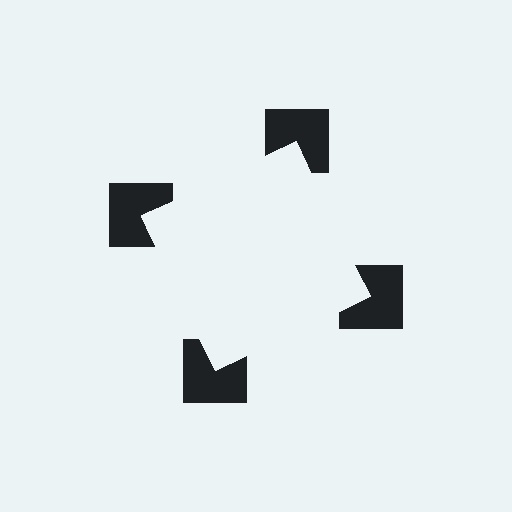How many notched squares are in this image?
There are 4 — one at each vertex of the illusory square.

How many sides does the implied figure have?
4 sides.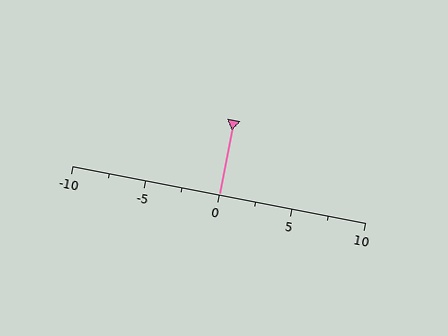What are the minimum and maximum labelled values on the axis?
The axis runs from -10 to 10.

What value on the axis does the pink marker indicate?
The marker indicates approximately 0.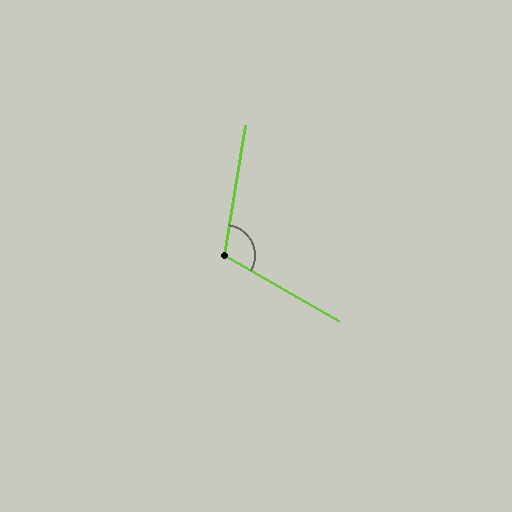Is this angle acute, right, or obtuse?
It is obtuse.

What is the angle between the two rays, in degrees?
Approximately 111 degrees.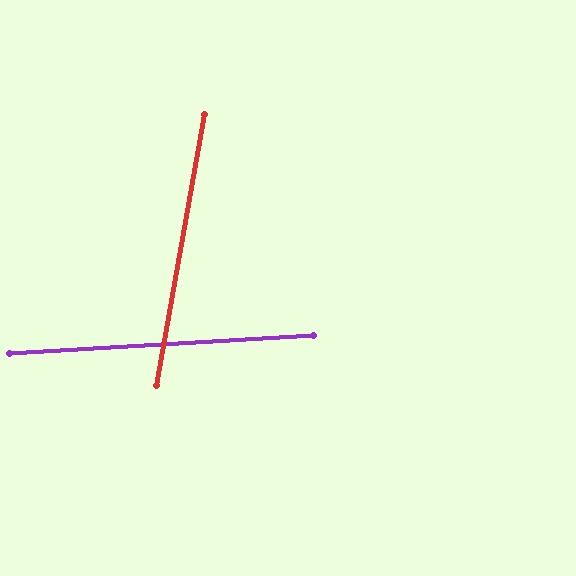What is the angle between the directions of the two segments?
Approximately 76 degrees.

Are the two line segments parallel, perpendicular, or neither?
Neither parallel nor perpendicular — they differ by about 76°.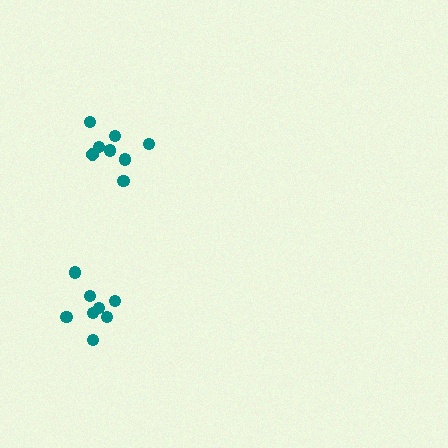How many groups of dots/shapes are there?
There are 2 groups.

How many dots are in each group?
Group 1: 8 dots, Group 2: 8 dots (16 total).